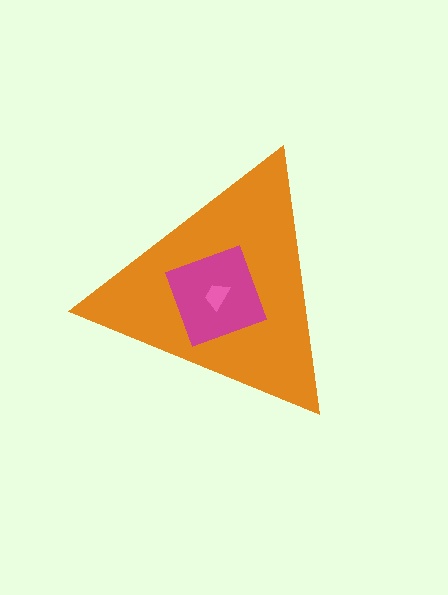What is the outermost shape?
The orange triangle.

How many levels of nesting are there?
3.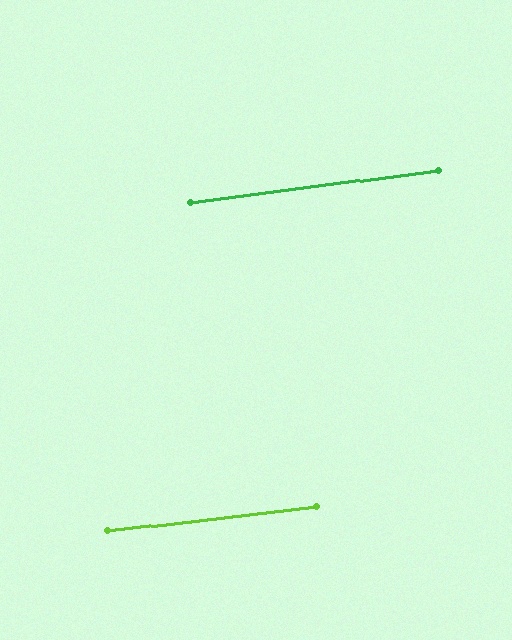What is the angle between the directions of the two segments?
Approximately 1 degree.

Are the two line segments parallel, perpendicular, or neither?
Parallel — their directions differ by only 0.6°.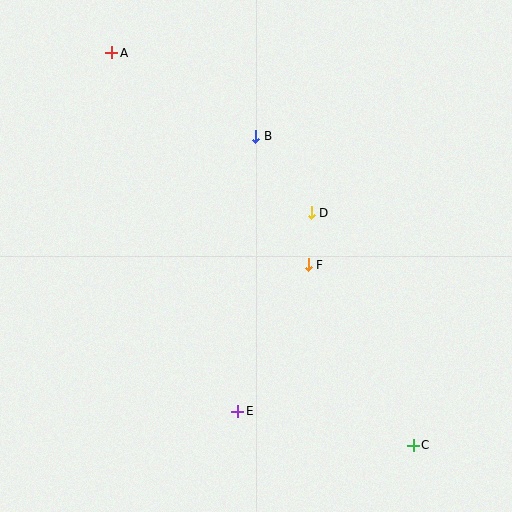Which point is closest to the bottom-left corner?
Point E is closest to the bottom-left corner.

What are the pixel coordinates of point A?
Point A is at (112, 53).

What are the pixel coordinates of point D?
Point D is at (311, 213).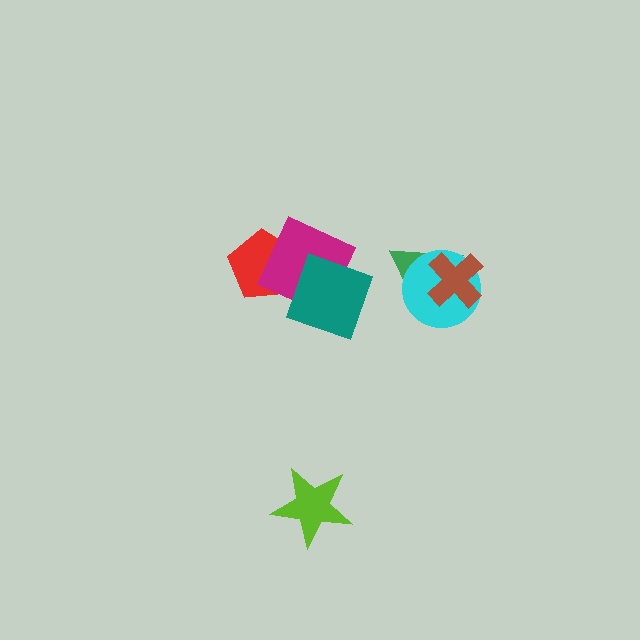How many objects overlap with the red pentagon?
1 object overlaps with the red pentagon.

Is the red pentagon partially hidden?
Yes, it is partially covered by another shape.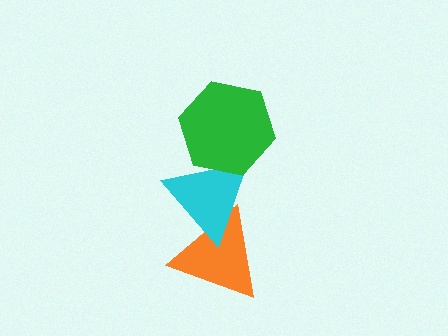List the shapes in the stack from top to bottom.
From top to bottom: the green hexagon, the cyan triangle, the orange triangle.